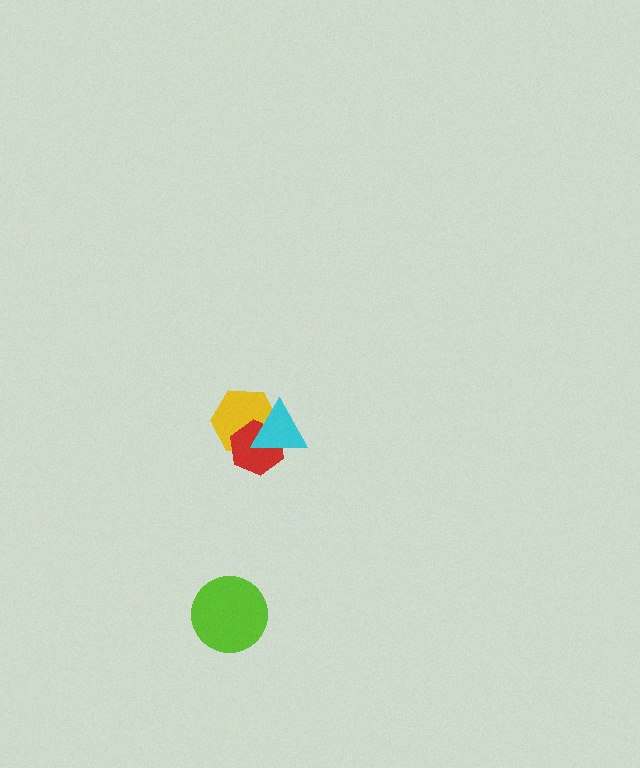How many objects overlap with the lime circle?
0 objects overlap with the lime circle.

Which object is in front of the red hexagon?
The cyan triangle is in front of the red hexagon.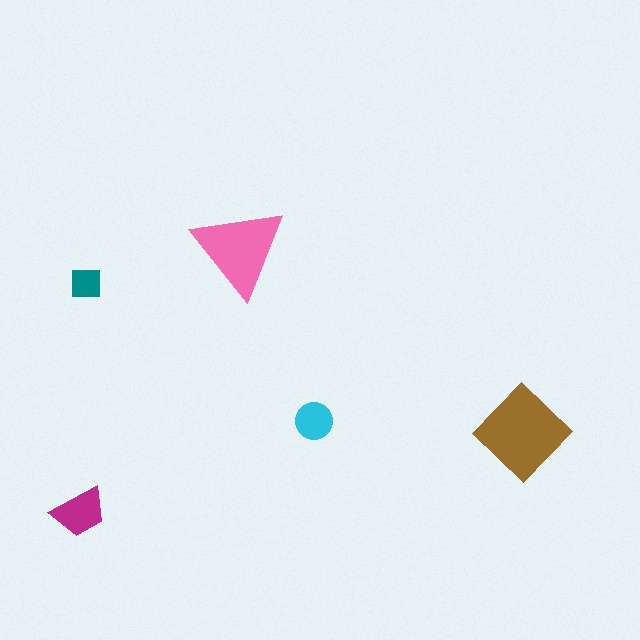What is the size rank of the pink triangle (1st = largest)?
2nd.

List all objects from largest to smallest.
The brown diamond, the pink triangle, the magenta trapezoid, the cyan circle, the teal square.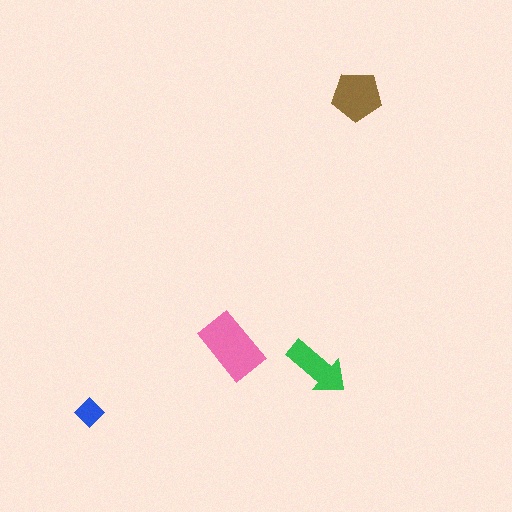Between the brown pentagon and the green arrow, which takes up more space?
The brown pentagon.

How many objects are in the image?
There are 4 objects in the image.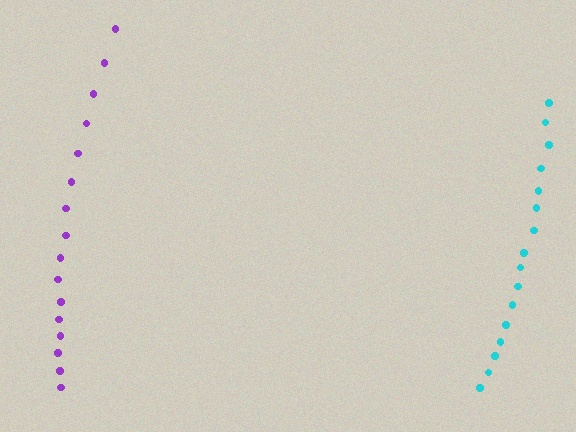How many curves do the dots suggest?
There are 2 distinct paths.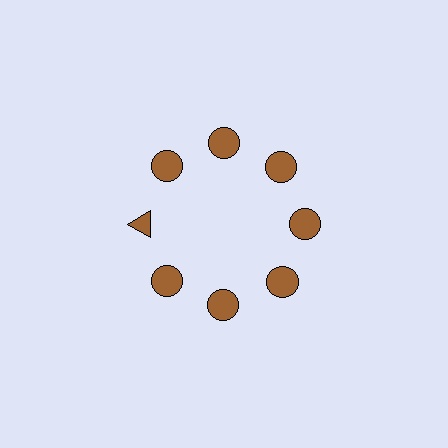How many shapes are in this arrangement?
There are 8 shapes arranged in a ring pattern.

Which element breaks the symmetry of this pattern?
The brown triangle at roughly the 9 o'clock position breaks the symmetry. All other shapes are brown circles.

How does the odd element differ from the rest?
It has a different shape: triangle instead of circle.